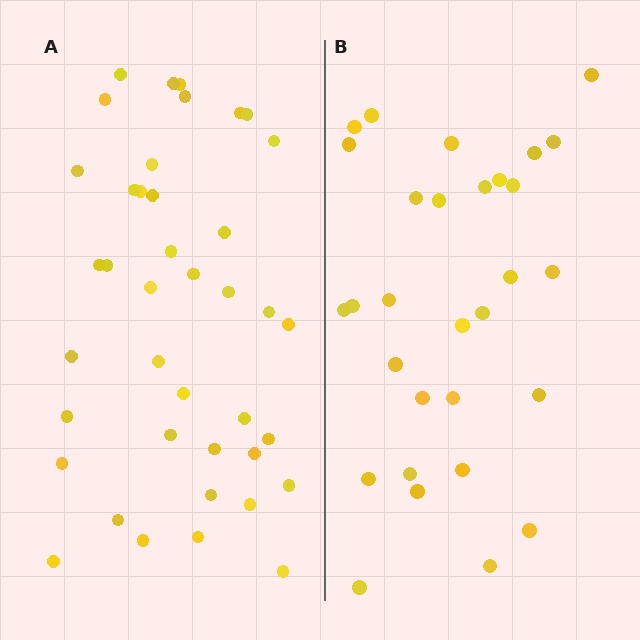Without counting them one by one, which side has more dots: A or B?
Region A (the left region) has more dots.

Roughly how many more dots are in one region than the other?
Region A has roughly 10 or so more dots than region B.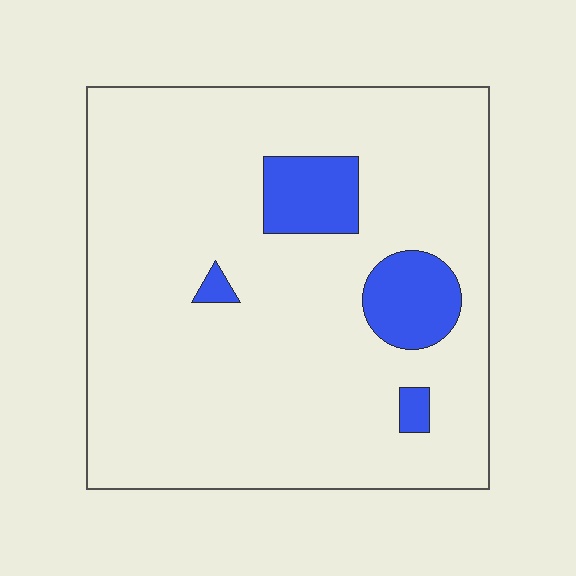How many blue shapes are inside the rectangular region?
4.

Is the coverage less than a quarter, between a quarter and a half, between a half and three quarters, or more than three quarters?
Less than a quarter.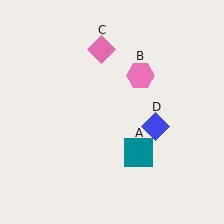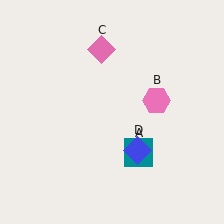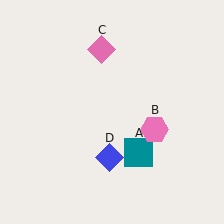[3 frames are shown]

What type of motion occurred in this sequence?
The pink hexagon (object B), blue diamond (object D) rotated clockwise around the center of the scene.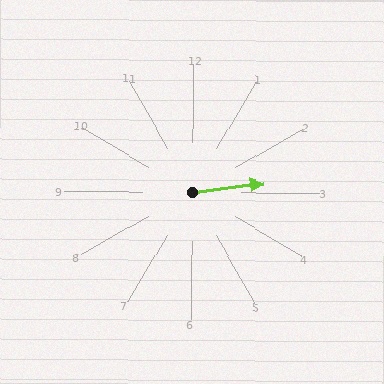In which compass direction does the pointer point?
East.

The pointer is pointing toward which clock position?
Roughly 3 o'clock.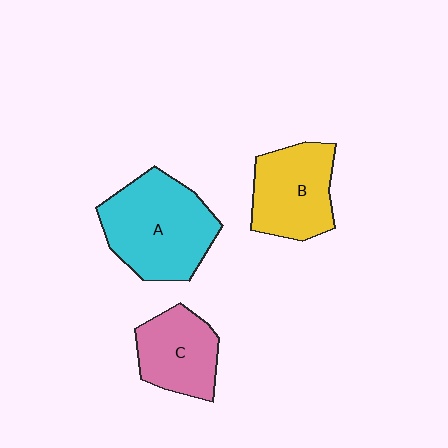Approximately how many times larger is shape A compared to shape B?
Approximately 1.3 times.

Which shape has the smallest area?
Shape C (pink).